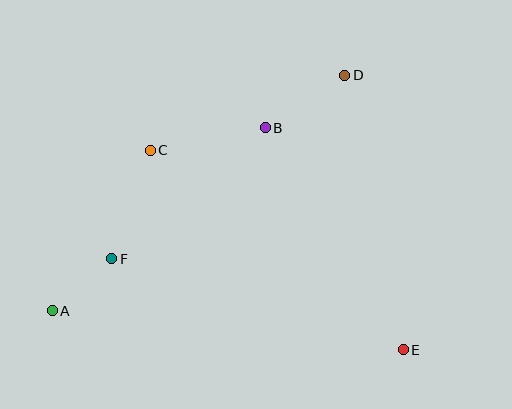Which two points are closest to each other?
Points A and F are closest to each other.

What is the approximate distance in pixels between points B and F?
The distance between B and F is approximately 202 pixels.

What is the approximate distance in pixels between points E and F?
The distance between E and F is approximately 305 pixels.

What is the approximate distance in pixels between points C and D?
The distance between C and D is approximately 208 pixels.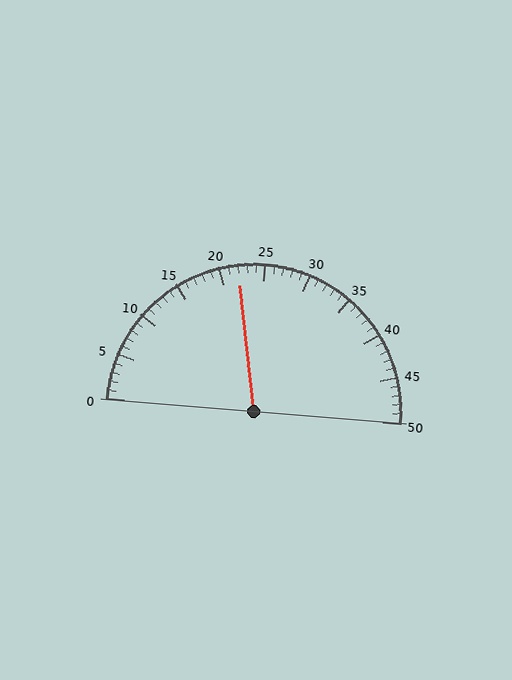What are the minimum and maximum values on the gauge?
The gauge ranges from 0 to 50.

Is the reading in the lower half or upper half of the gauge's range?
The reading is in the lower half of the range (0 to 50).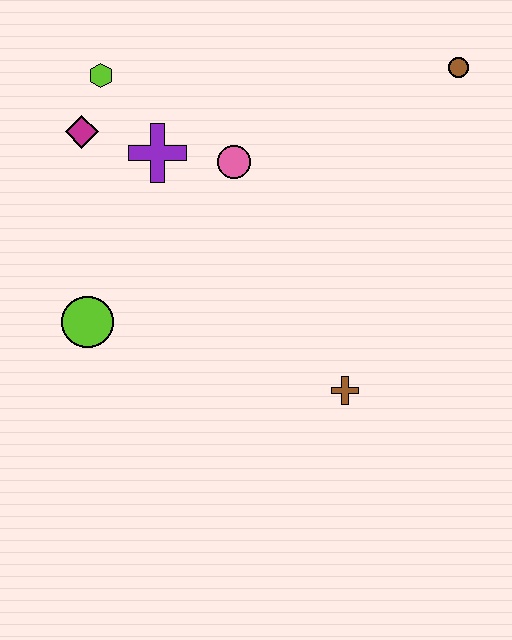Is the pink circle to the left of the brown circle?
Yes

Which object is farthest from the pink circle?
The brown cross is farthest from the pink circle.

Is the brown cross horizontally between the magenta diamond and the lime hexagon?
No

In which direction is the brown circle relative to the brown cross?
The brown circle is above the brown cross.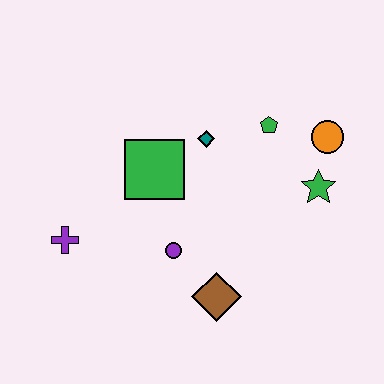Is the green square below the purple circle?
No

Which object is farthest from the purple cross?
The orange circle is farthest from the purple cross.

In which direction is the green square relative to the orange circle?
The green square is to the left of the orange circle.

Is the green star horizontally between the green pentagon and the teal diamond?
No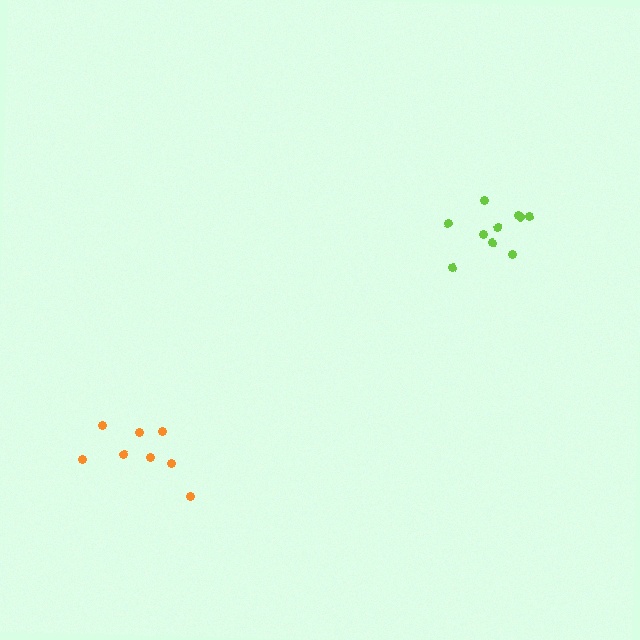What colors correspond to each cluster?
The clusters are colored: lime, orange.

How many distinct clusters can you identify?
There are 2 distinct clusters.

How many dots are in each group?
Group 1: 10 dots, Group 2: 8 dots (18 total).